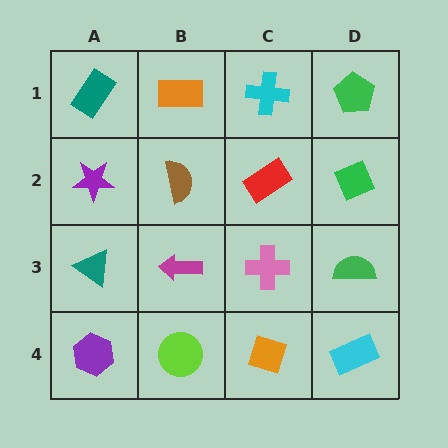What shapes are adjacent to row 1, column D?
A green diamond (row 2, column D), a cyan cross (row 1, column C).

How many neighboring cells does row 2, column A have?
3.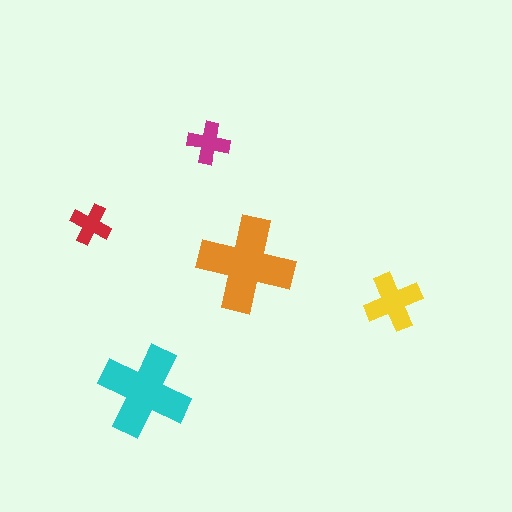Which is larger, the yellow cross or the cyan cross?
The cyan one.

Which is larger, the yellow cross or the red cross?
The yellow one.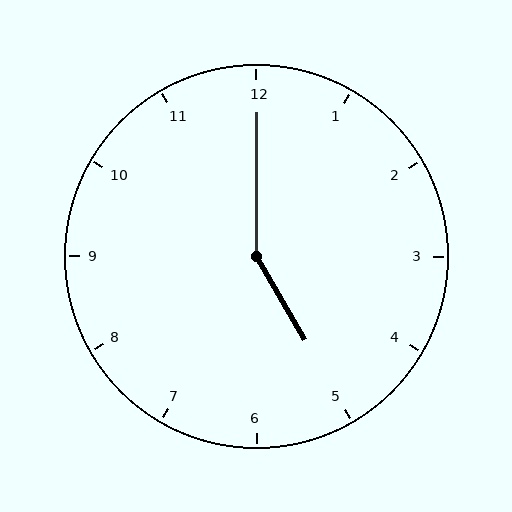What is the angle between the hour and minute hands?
Approximately 150 degrees.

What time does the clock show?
5:00.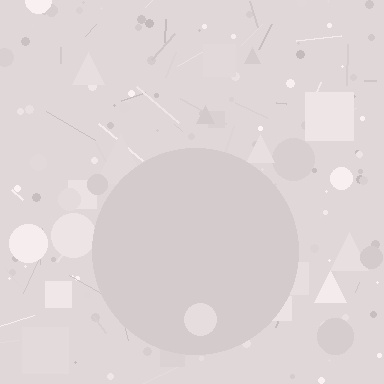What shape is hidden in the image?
A circle is hidden in the image.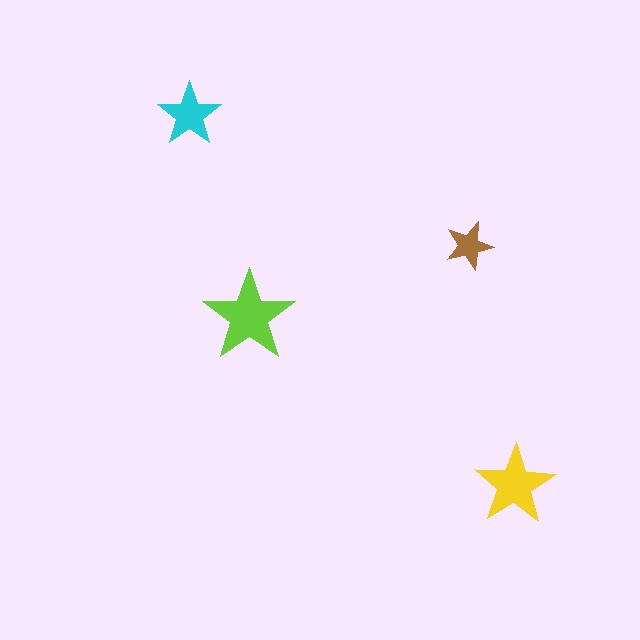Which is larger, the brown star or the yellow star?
The yellow one.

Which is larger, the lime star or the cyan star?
The lime one.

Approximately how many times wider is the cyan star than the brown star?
About 1.5 times wider.